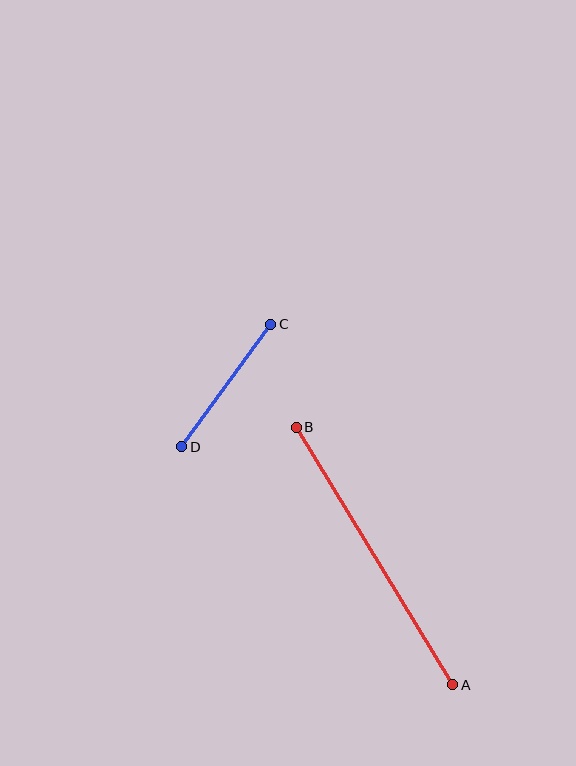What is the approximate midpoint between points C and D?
The midpoint is at approximately (226, 385) pixels.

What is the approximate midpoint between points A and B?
The midpoint is at approximately (374, 556) pixels.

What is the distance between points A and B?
The distance is approximately 301 pixels.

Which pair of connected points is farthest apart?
Points A and B are farthest apart.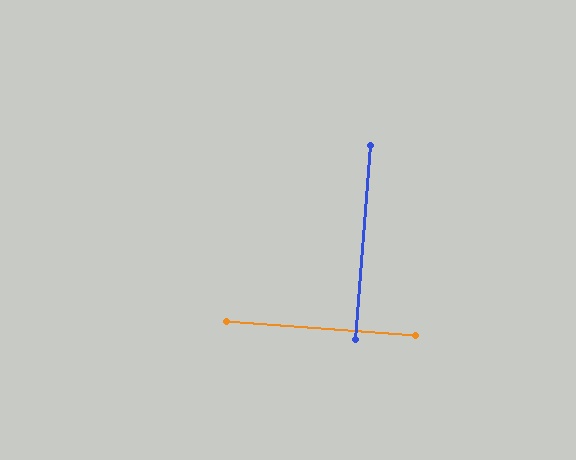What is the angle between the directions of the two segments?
Approximately 90 degrees.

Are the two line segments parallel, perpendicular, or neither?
Perpendicular — they meet at approximately 90°.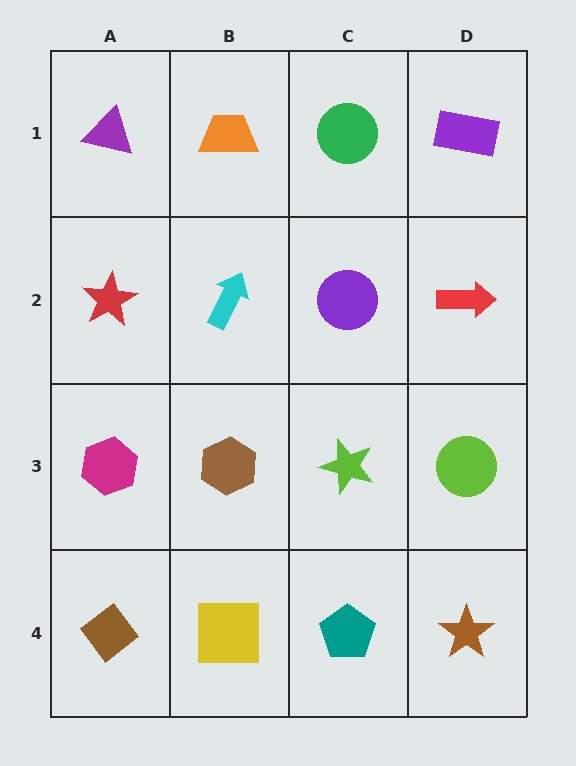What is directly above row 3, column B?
A cyan arrow.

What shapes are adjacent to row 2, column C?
A green circle (row 1, column C), a lime star (row 3, column C), a cyan arrow (row 2, column B), a red arrow (row 2, column D).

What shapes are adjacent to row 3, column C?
A purple circle (row 2, column C), a teal pentagon (row 4, column C), a brown hexagon (row 3, column B), a lime circle (row 3, column D).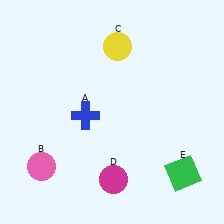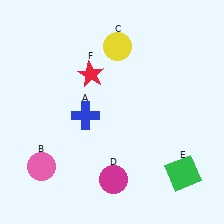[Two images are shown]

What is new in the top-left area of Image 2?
A red star (F) was added in the top-left area of Image 2.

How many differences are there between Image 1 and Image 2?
There is 1 difference between the two images.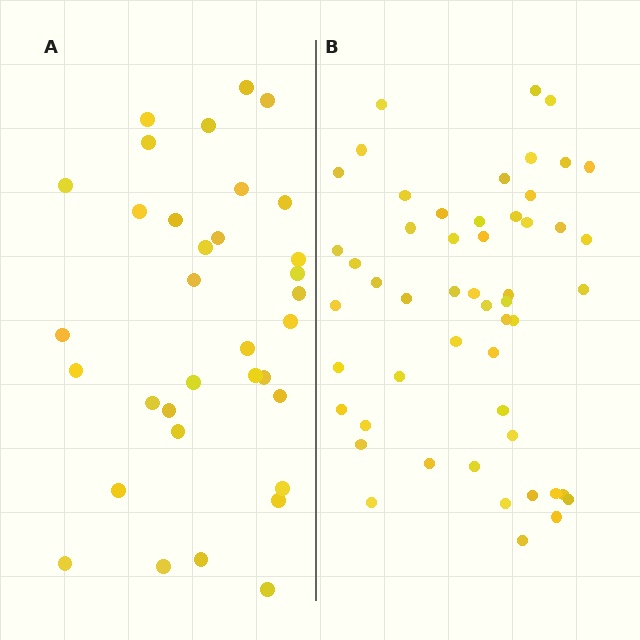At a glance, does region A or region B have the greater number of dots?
Region B (the right region) has more dots.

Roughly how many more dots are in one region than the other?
Region B has approximately 20 more dots than region A.